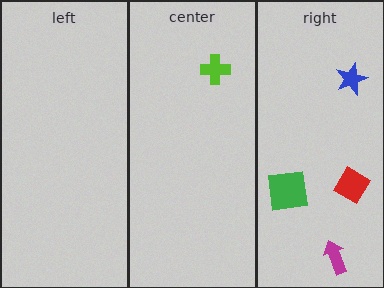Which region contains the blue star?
The right region.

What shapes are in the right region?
The blue star, the magenta arrow, the red diamond, the green square.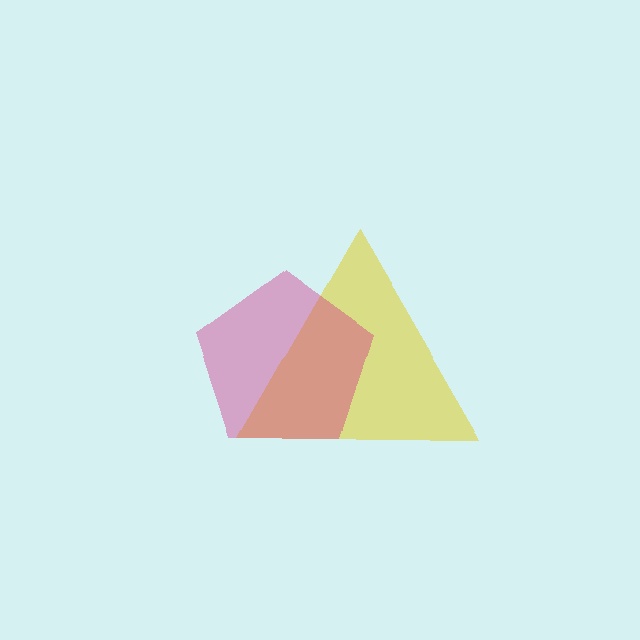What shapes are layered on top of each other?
The layered shapes are: a yellow triangle, a magenta pentagon.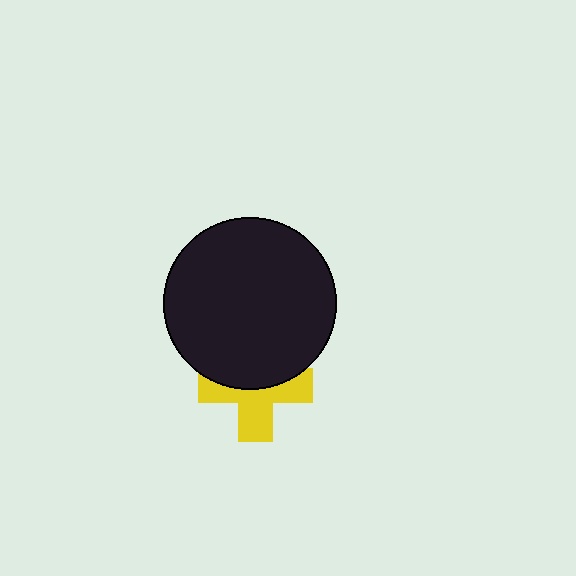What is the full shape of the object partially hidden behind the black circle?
The partially hidden object is a yellow cross.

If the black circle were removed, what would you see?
You would see the complete yellow cross.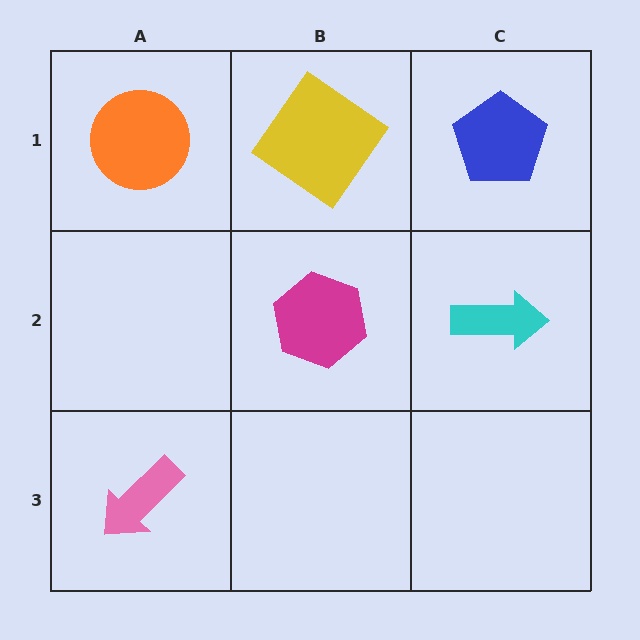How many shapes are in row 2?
2 shapes.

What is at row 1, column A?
An orange circle.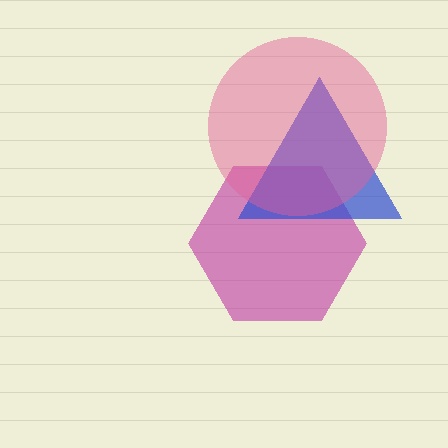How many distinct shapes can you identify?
There are 3 distinct shapes: a magenta hexagon, a blue triangle, a pink circle.